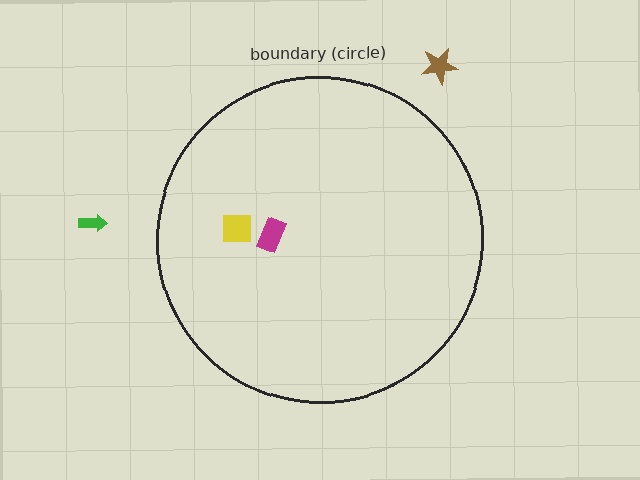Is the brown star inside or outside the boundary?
Outside.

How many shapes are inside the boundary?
2 inside, 2 outside.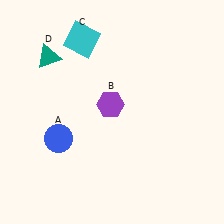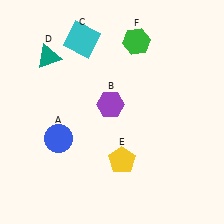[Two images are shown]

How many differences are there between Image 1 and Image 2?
There are 2 differences between the two images.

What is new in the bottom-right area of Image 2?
A yellow pentagon (E) was added in the bottom-right area of Image 2.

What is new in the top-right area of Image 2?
A green hexagon (F) was added in the top-right area of Image 2.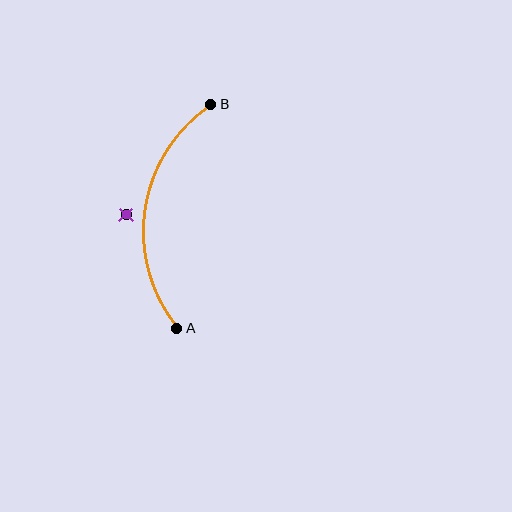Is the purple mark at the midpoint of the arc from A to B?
No — the purple mark does not lie on the arc at all. It sits slightly outside the curve.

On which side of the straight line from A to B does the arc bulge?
The arc bulges to the left of the straight line connecting A and B.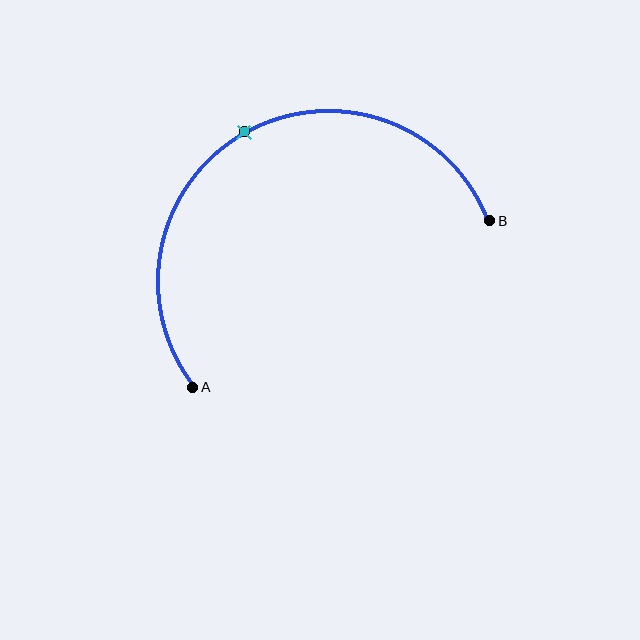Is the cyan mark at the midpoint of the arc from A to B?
Yes. The cyan mark lies on the arc at equal arc-length from both A and B — it is the arc midpoint.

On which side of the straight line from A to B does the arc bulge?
The arc bulges above the straight line connecting A and B.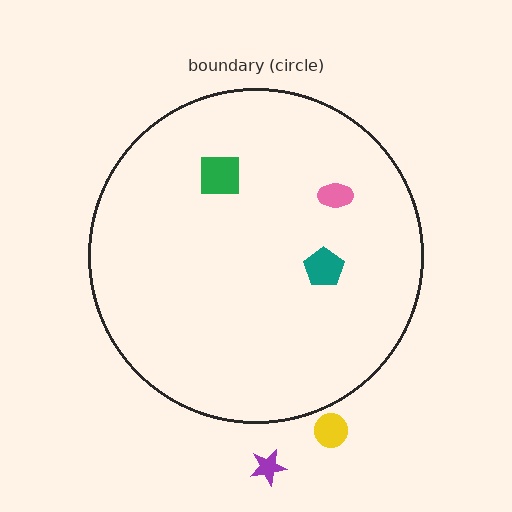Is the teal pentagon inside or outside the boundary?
Inside.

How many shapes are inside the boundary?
3 inside, 2 outside.